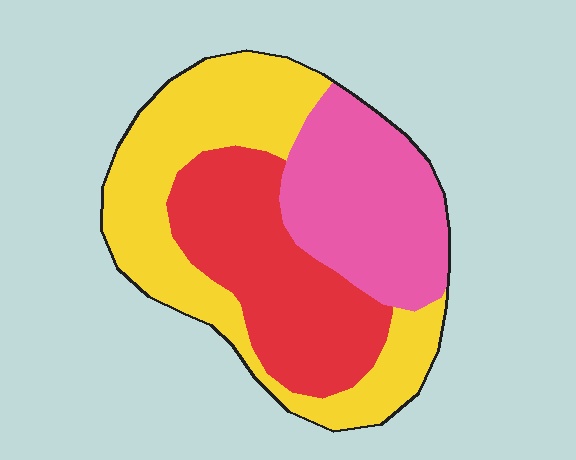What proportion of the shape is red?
Red covers around 30% of the shape.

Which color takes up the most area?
Yellow, at roughly 40%.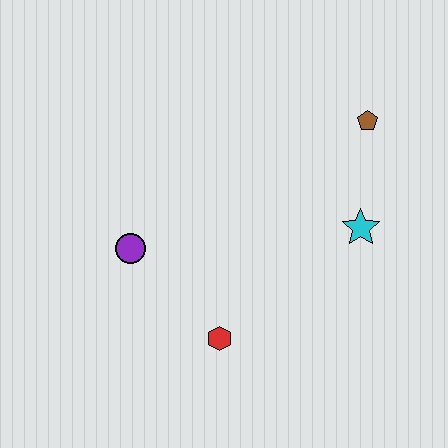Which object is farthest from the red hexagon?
The brown pentagon is farthest from the red hexagon.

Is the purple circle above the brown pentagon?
No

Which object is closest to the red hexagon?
The purple circle is closest to the red hexagon.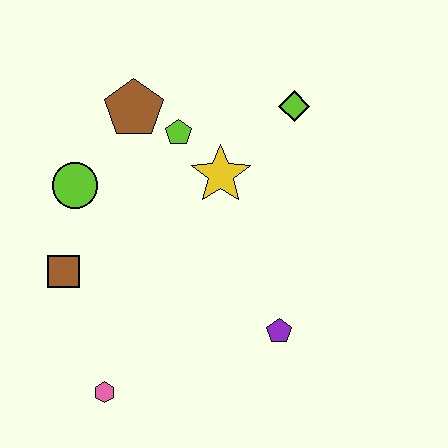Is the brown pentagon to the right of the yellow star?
No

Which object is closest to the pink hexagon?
The brown square is closest to the pink hexagon.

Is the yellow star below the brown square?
No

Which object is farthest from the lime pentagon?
The pink hexagon is farthest from the lime pentagon.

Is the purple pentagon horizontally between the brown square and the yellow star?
No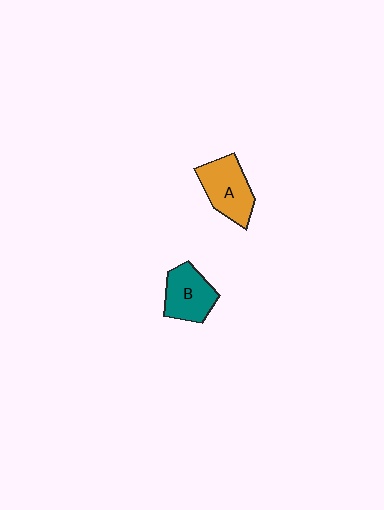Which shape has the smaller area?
Shape B (teal).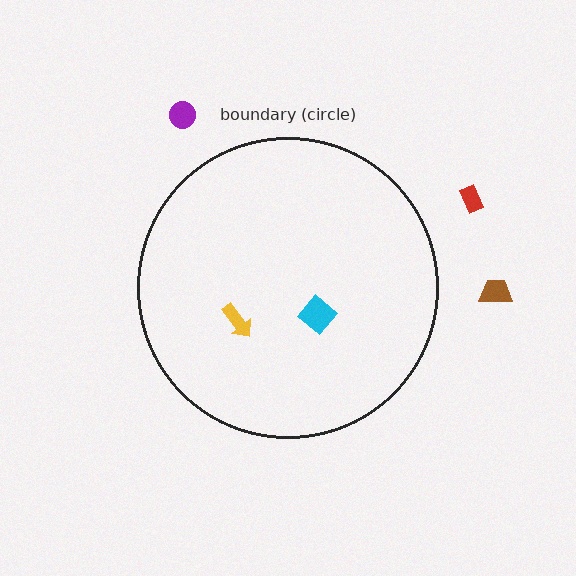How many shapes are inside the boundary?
2 inside, 3 outside.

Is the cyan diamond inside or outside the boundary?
Inside.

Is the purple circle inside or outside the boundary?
Outside.